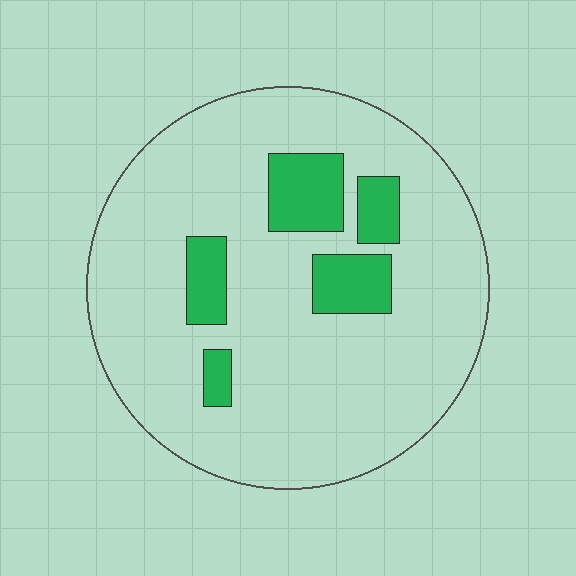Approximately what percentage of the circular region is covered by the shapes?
Approximately 15%.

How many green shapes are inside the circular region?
5.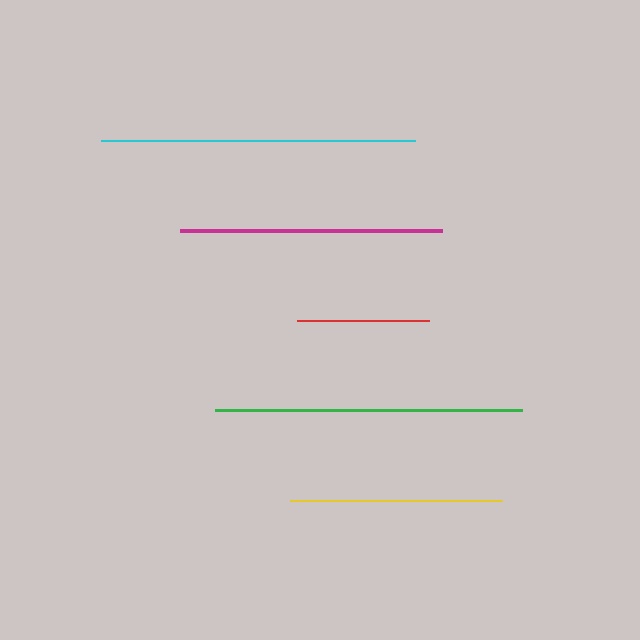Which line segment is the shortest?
The red line is the shortest at approximately 132 pixels.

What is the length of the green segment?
The green segment is approximately 307 pixels long.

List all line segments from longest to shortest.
From longest to shortest: cyan, green, magenta, yellow, red.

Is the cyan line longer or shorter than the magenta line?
The cyan line is longer than the magenta line.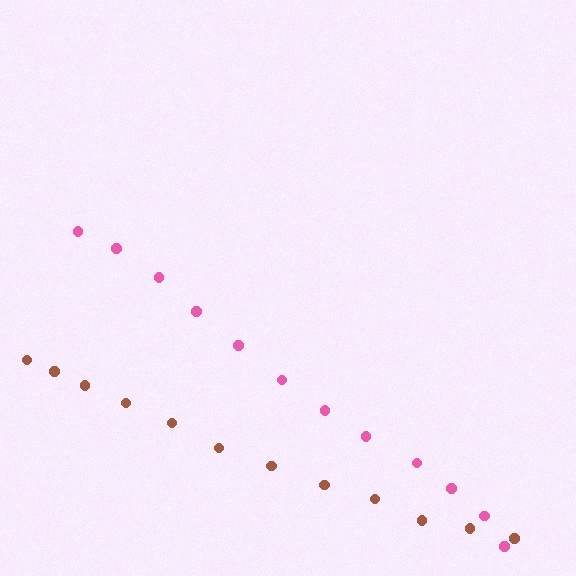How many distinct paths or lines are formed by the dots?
There are 2 distinct paths.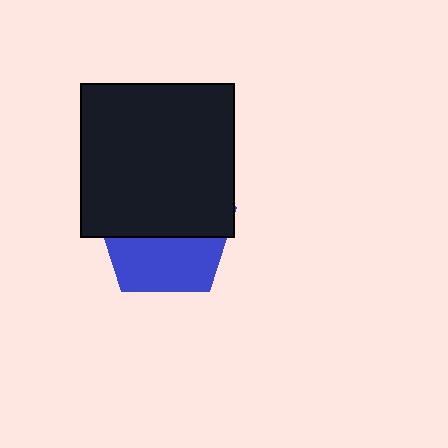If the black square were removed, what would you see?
You would see the complete blue pentagon.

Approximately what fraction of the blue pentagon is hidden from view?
Roughly 57% of the blue pentagon is hidden behind the black square.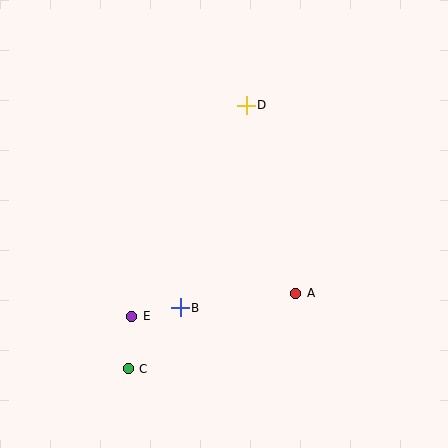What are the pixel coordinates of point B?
Point B is at (180, 308).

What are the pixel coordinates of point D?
Point D is at (246, 105).